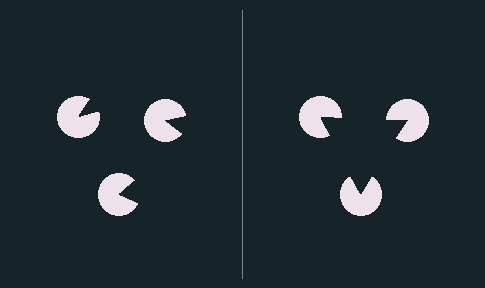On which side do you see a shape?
An illusory triangle appears on the right side. On the left side the wedge cuts are rotated, so no coherent shape forms.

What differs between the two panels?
The pac-man discs are positioned identically on both sides; only the wedge orientations differ. On the right they align to a triangle; on the left they are misaligned.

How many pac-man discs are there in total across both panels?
6 — 3 on each side.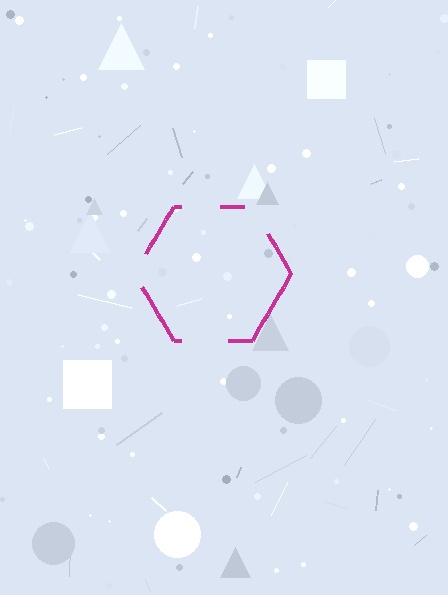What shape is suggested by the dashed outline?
The dashed outline suggests a hexagon.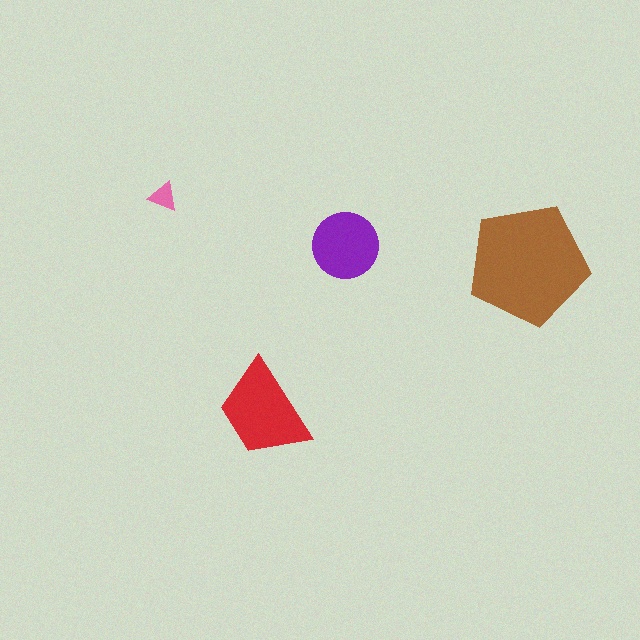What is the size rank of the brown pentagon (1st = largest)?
1st.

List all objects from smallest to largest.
The pink triangle, the purple circle, the red trapezoid, the brown pentagon.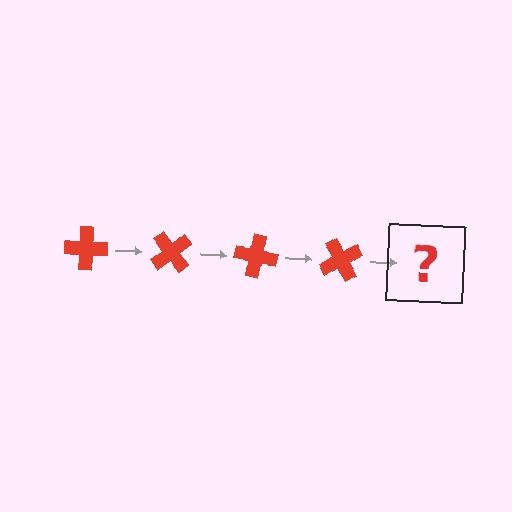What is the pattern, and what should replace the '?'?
The pattern is that the cross rotates 50 degrees each step. The '?' should be a red cross rotated 200 degrees.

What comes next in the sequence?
The next element should be a red cross rotated 200 degrees.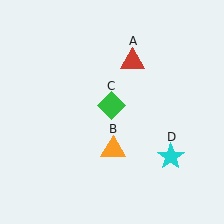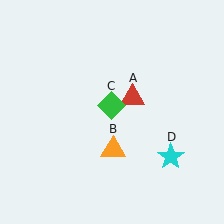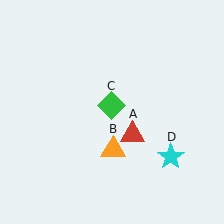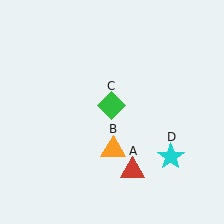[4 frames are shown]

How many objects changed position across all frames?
1 object changed position: red triangle (object A).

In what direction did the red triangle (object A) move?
The red triangle (object A) moved down.